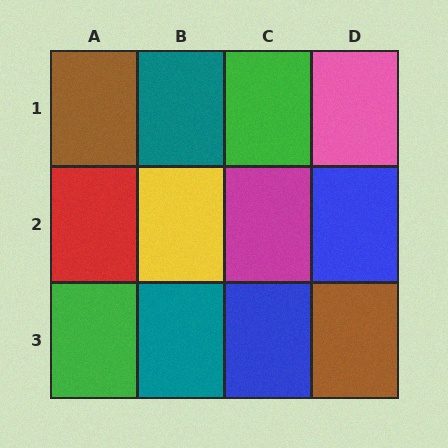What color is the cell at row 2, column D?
Blue.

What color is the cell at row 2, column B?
Yellow.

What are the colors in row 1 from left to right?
Brown, teal, green, pink.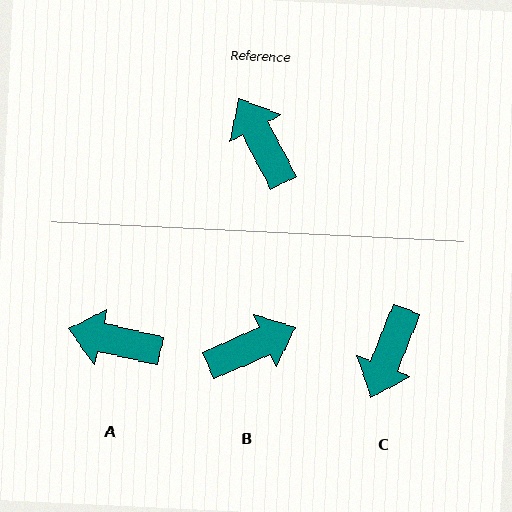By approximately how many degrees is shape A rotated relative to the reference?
Approximately 49 degrees counter-clockwise.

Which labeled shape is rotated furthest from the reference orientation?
C, about 130 degrees away.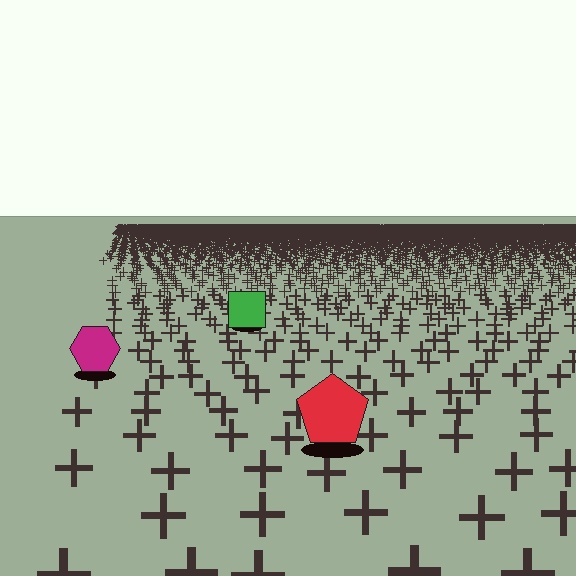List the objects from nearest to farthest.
From nearest to farthest: the red pentagon, the magenta hexagon, the green square.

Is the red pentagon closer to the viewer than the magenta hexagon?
Yes. The red pentagon is closer — you can tell from the texture gradient: the ground texture is coarser near it.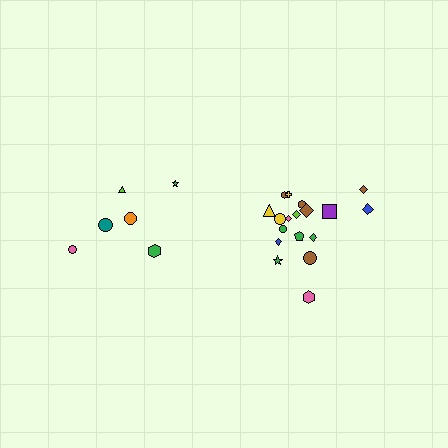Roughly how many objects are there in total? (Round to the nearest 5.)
Roughly 25 objects in total.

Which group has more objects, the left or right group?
The right group.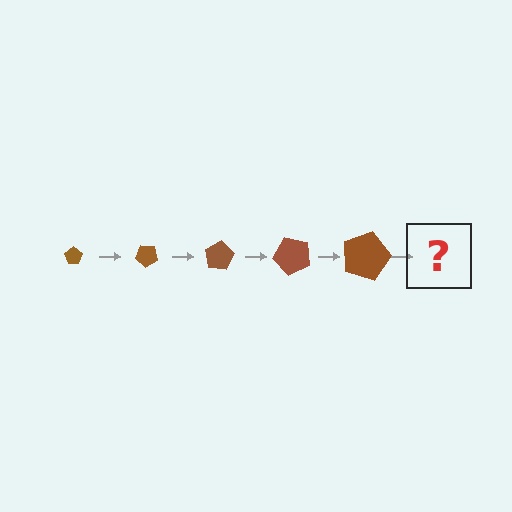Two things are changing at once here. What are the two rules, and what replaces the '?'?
The two rules are that the pentagon grows larger each step and it rotates 40 degrees each step. The '?' should be a pentagon, larger than the previous one and rotated 200 degrees from the start.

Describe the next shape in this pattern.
It should be a pentagon, larger than the previous one and rotated 200 degrees from the start.